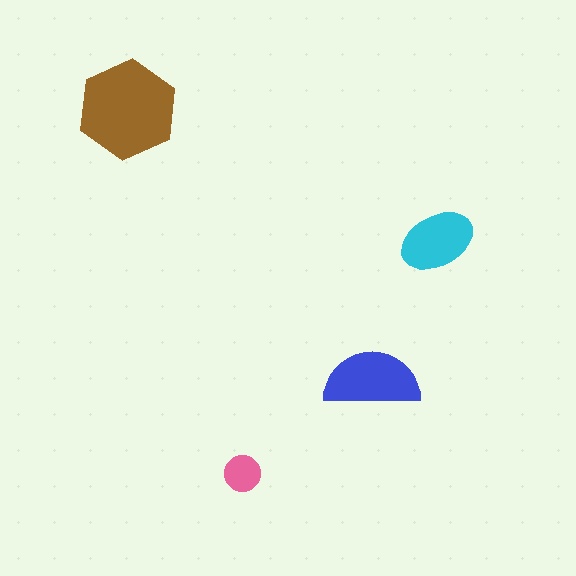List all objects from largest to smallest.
The brown hexagon, the blue semicircle, the cyan ellipse, the pink circle.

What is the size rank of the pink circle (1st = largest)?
4th.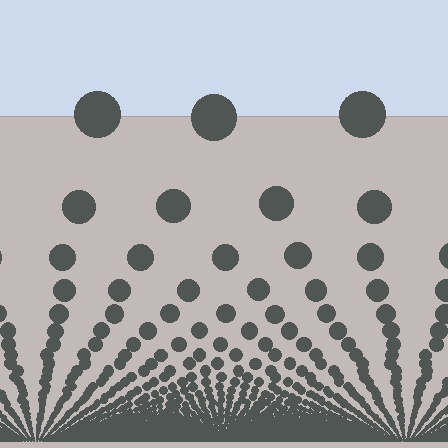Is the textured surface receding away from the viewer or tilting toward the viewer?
The surface appears to tilt toward the viewer. Texture elements get larger and sparser toward the top.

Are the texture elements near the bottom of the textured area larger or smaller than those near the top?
Smaller. The gradient is inverted — elements near the bottom are smaller and denser.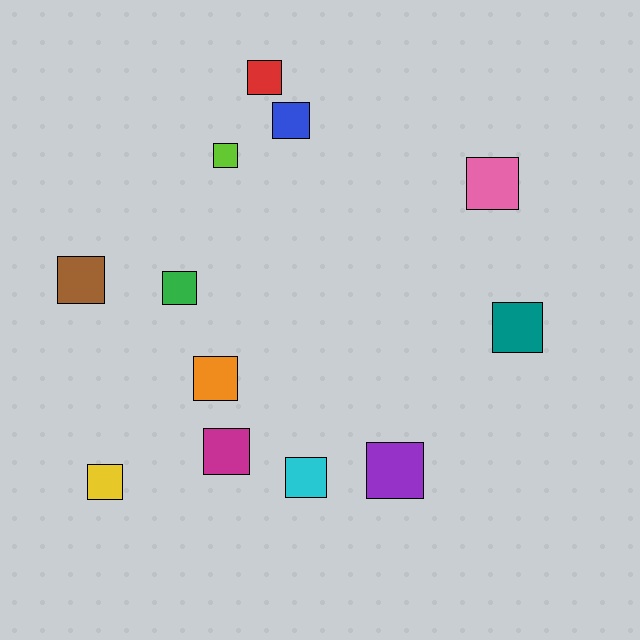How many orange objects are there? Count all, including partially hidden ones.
There is 1 orange object.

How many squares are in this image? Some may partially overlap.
There are 12 squares.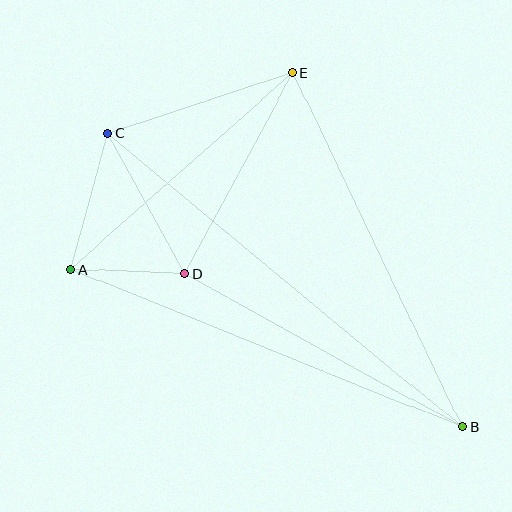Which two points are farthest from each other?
Points B and C are farthest from each other.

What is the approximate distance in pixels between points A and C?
The distance between A and C is approximately 140 pixels.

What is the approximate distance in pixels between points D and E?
The distance between D and E is approximately 228 pixels.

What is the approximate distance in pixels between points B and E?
The distance between B and E is approximately 393 pixels.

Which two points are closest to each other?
Points A and D are closest to each other.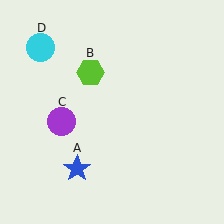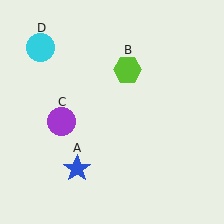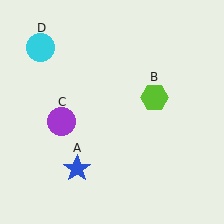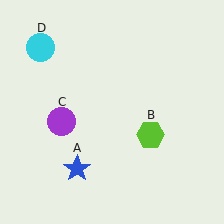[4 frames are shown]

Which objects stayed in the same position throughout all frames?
Blue star (object A) and purple circle (object C) and cyan circle (object D) remained stationary.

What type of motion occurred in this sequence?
The lime hexagon (object B) rotated clockwise around the center of the scene.